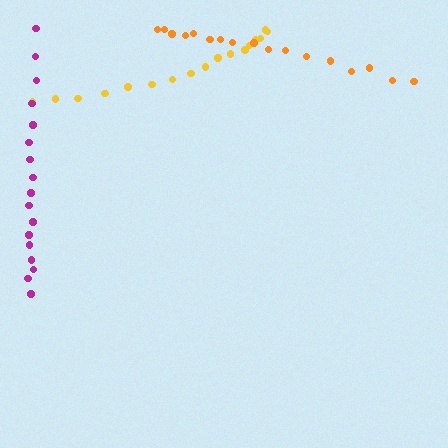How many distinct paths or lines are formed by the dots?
There are 3 distinct paths.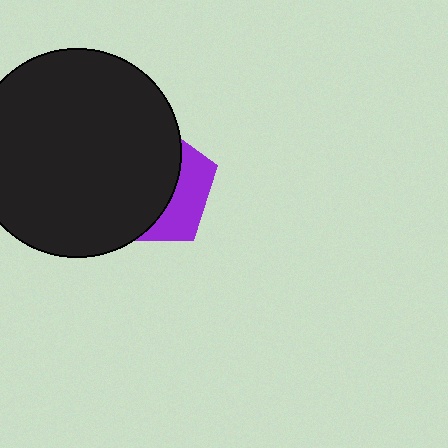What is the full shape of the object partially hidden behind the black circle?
The partially hidden object is a purple pentagon.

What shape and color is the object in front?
The object in front is a black circle.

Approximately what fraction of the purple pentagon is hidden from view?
Roughly 67% of the purple pentagon is hidden behind the black circle.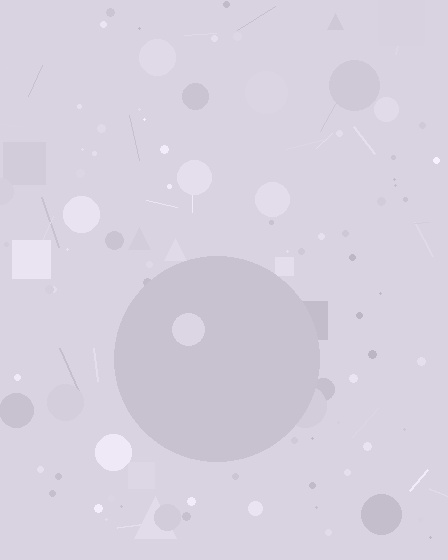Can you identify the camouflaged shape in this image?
The camouflaged shape is a circle.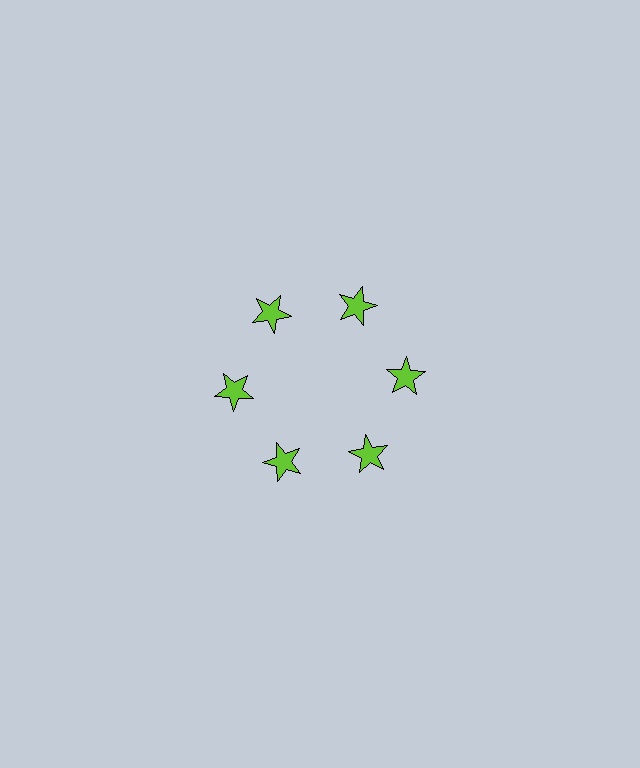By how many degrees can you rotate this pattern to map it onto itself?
The pattern maps onto itself every 60 degrees of rotation.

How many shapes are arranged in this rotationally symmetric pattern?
There are 6 shapes, arranged in 6 groups of 1.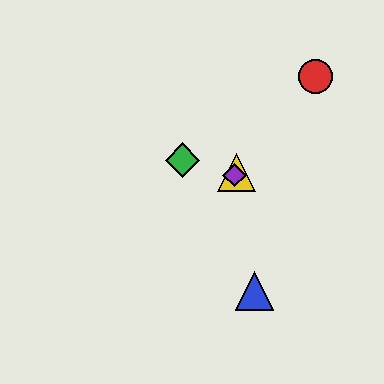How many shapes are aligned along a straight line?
3 shapes (the red circle, the yellow triangle, the purple diamond) are aligned along a straight line.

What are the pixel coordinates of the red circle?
The red circle is at (315, 76).